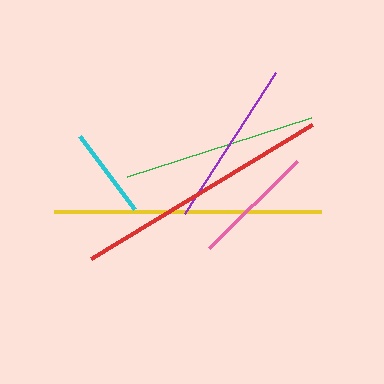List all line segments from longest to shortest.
From longest to shortest: yellow, red, green, purple, pink, cyan.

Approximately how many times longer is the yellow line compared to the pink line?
The yellow line is approximately 2.2 times the length of the pink line.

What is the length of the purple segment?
The purple segment is approximately 168 pixels long.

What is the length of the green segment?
The green segment is approximately 193 pixels long.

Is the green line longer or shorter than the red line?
The red line is longer than the green line.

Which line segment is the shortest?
The cyan line is the shortest at approximately 92 pixels.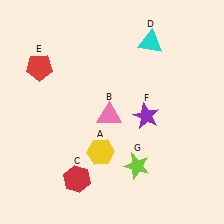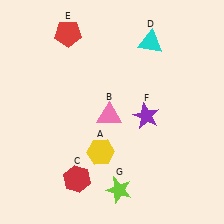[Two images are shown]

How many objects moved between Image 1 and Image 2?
2 objects moved between the two images.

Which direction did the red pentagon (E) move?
The red pentagon (E) moved up.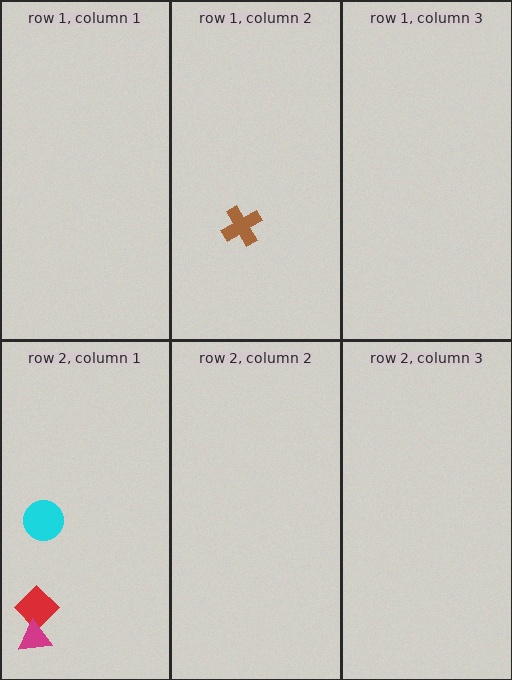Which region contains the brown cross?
The row 1, column 2 region.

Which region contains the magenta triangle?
The row 2, column 1 region.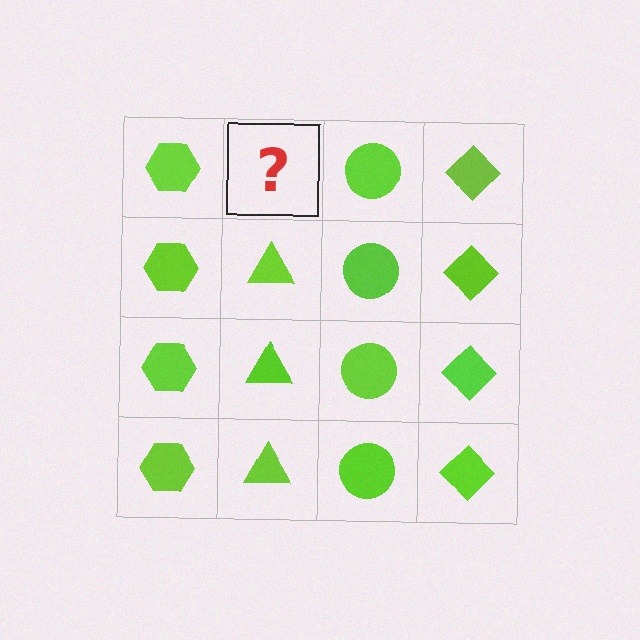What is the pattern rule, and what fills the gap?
The rule is that each column has a consistent shape. The gap should be filled with a lime triangle.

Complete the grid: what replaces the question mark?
The question mark should be replaced with a lime triangle.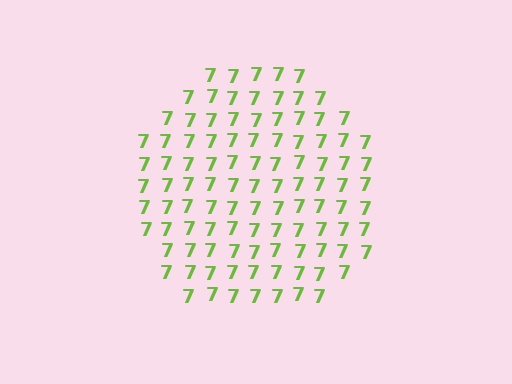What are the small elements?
The small elements are digit 7's.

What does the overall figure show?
The overall figure shows a circle.